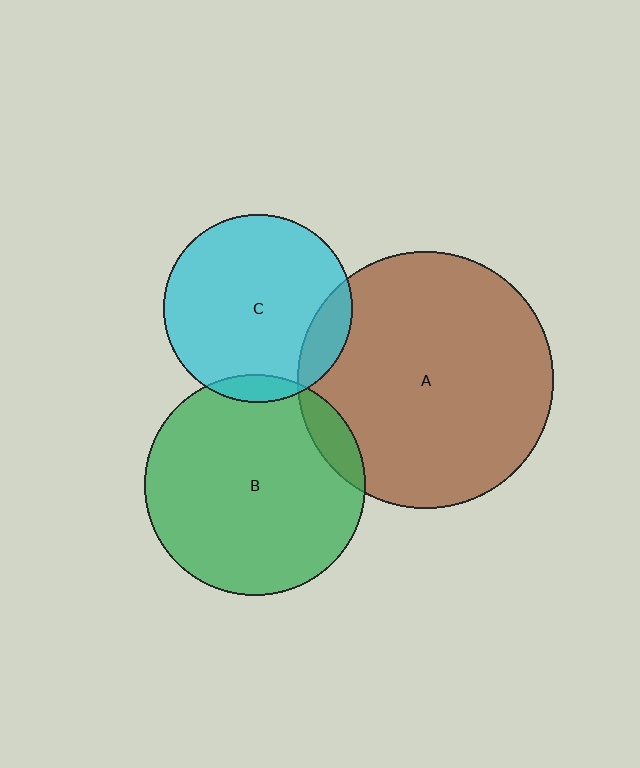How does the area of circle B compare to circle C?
Approximately 1.4 times.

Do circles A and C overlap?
Yes.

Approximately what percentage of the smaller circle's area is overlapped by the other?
Approximately 10%.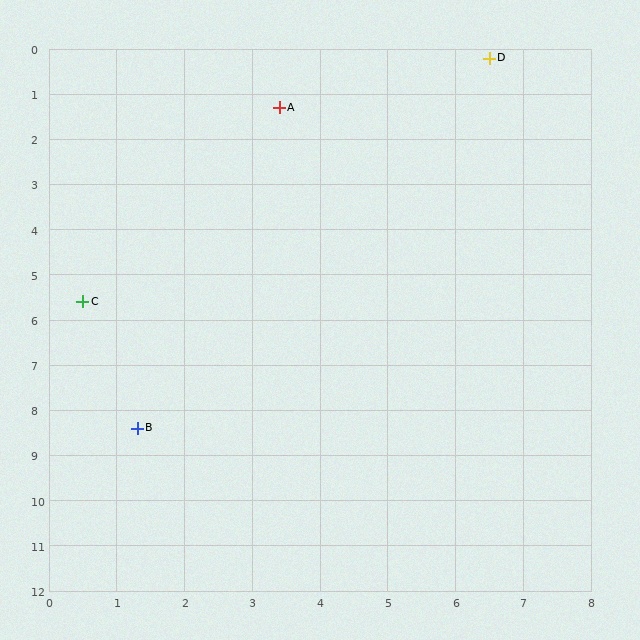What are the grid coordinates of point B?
Point B is at approximately (1.3, 8.4).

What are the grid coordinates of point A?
Point A is at approximately (3.4, 1.3).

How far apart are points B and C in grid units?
Points B and C are about 2.9 grid units apart.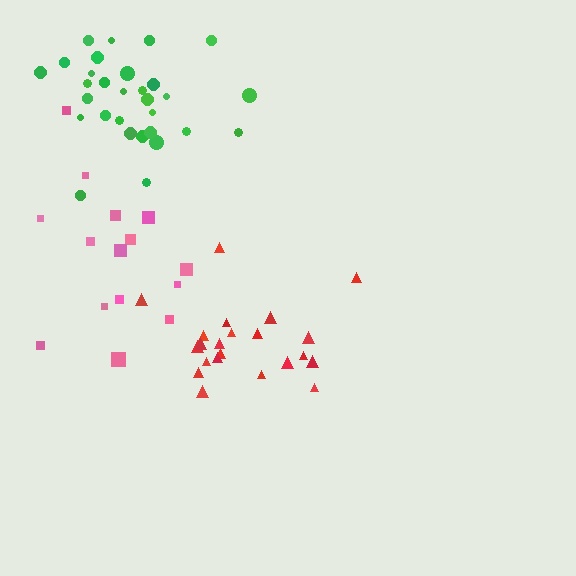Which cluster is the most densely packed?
Red.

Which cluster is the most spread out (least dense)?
Pink.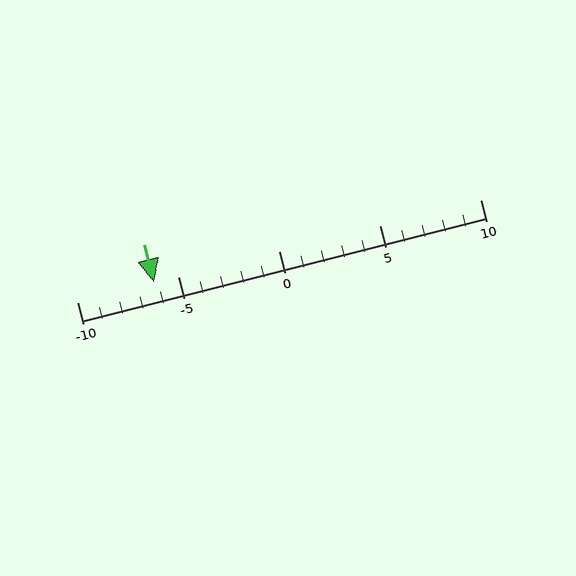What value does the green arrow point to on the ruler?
The green arrow points to approximately -6.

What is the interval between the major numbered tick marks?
The major tick marks are spaced 5 units apart.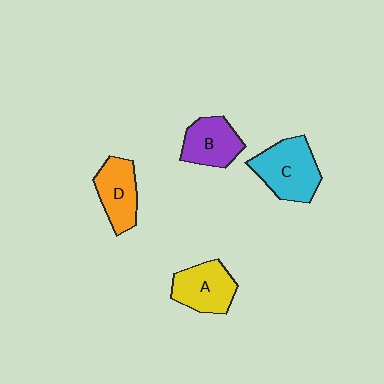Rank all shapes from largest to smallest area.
From largest to smallest: C (cyan), A (yellow), D (orange), B (purple).